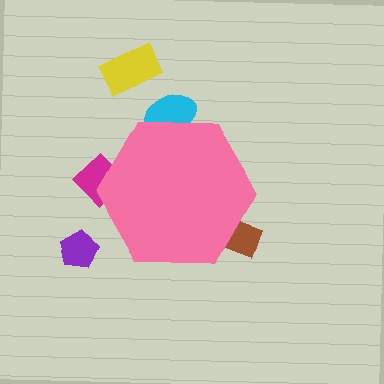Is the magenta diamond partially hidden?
Yes, the magenta diamond is partially hidden behind the pink hexagon.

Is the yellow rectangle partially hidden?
No, the yellow rectangle is fully visible.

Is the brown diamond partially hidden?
Yes, the brown diamond is partially hidden behind the pink hexagon.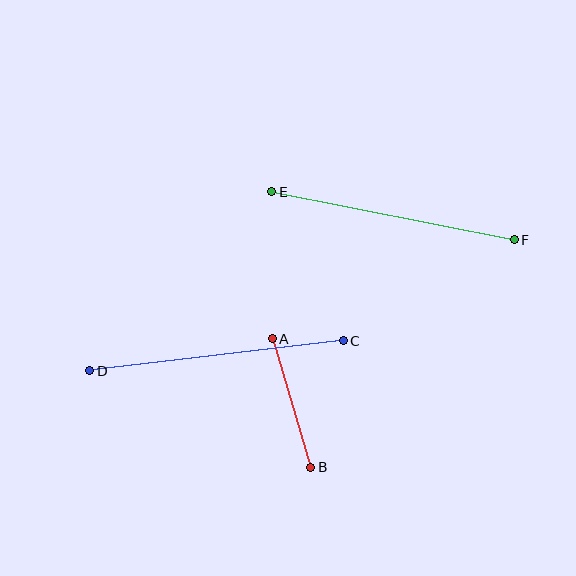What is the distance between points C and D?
The distance is approximately 255 pixels.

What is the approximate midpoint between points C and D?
The midpoint is at approximately (216, 356) pixels.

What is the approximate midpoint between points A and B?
The midpoint is at approximately (291, 403) pixels.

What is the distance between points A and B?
The distance is approximately 134 pixels.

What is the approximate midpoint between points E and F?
The midpoint is at approximately (393, 216) pixels.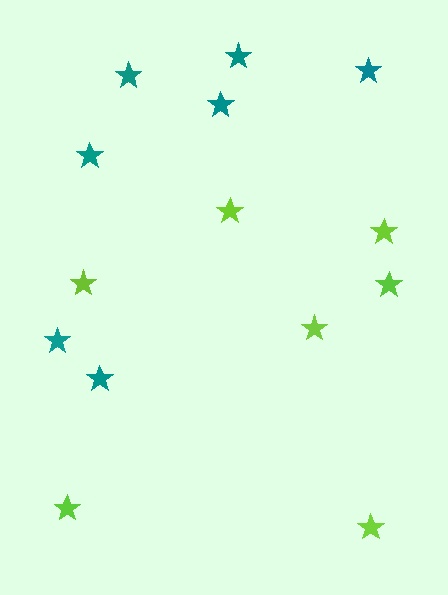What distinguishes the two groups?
There are 2 groups: one group of teal stars (7) and one group of lime stars (7).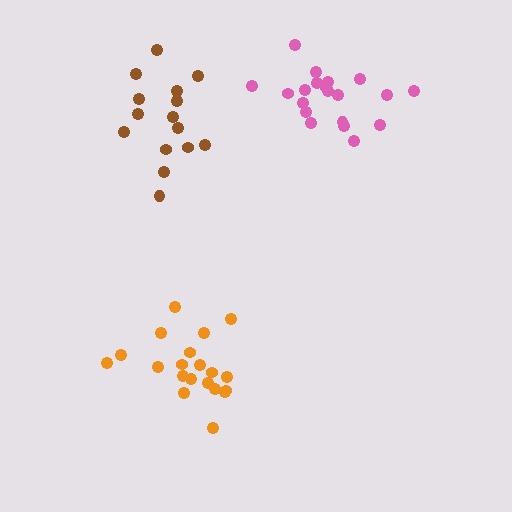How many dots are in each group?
Group 1: 20 dots, Group 2: 20 dots, Group 3: 15 dots (55 total).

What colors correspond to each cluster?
The clusters are colored: pink, orange, brown.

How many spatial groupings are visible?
There are 3 spatial groupings.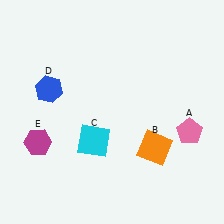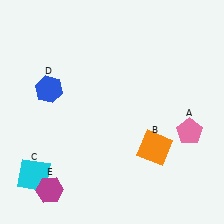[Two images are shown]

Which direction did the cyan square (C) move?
The cyan square (C) moved left.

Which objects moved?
The objects that moved are: the cyan square (C), the magenta hexagon (E).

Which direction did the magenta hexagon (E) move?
The magenta hexagon (E) moved down.